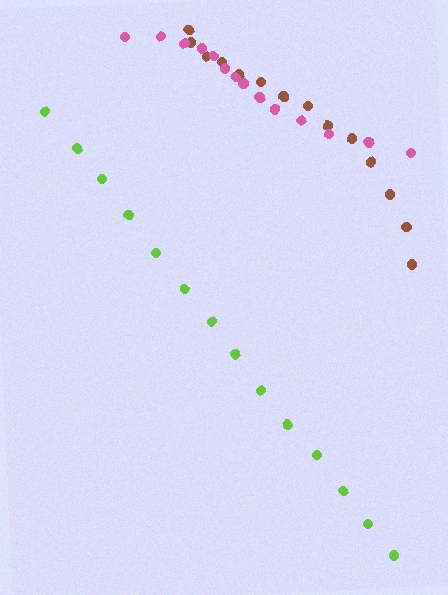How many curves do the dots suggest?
There are 3 distinct paths.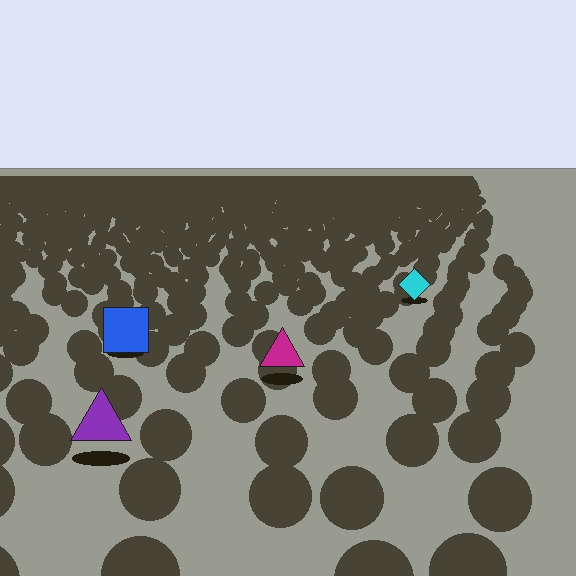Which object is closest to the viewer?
The purple triangle is closest. The texture marks near it are larger and more spread out.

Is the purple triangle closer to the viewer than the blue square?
Yes. The purple triangle is closer — you can tell from the texture gradient: the ground texture is coarser near it.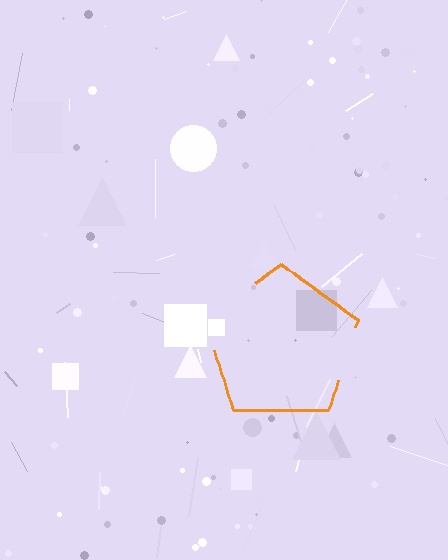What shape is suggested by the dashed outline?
The dashed outline suggests a pentagon.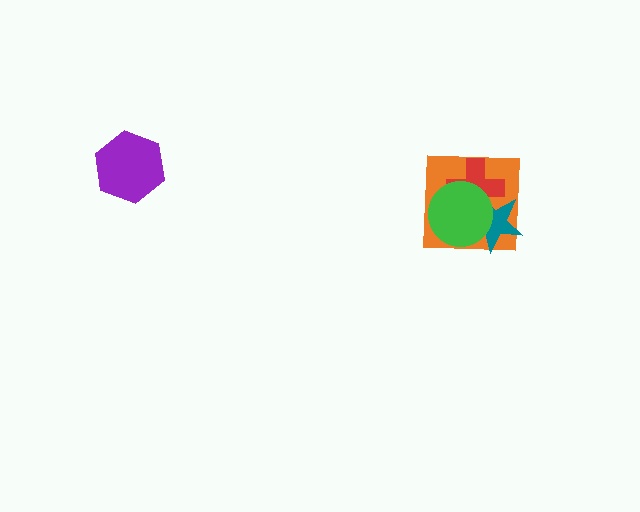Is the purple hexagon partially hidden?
No, no other shape covers it.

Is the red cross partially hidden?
Yes, it is partially covered by another shape.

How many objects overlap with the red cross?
3 objects overlap with the red cross.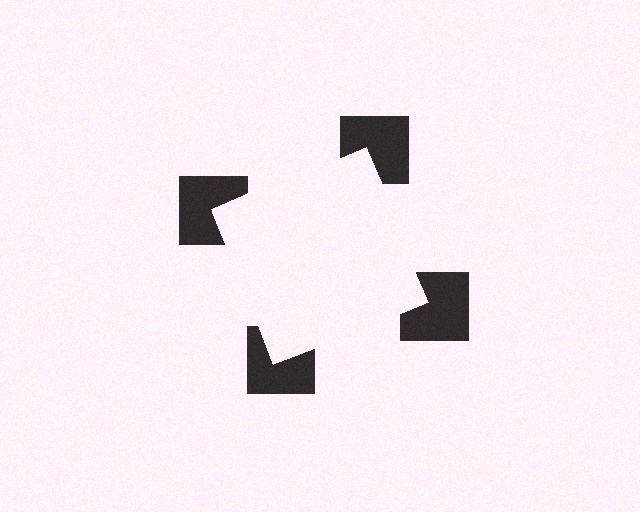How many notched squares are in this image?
There are 4 — one at each vertex of the illusory square.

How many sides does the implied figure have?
4 sides.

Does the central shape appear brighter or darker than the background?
It typically appears slightly brighter than the background, even though no actual brightness change is drawn.